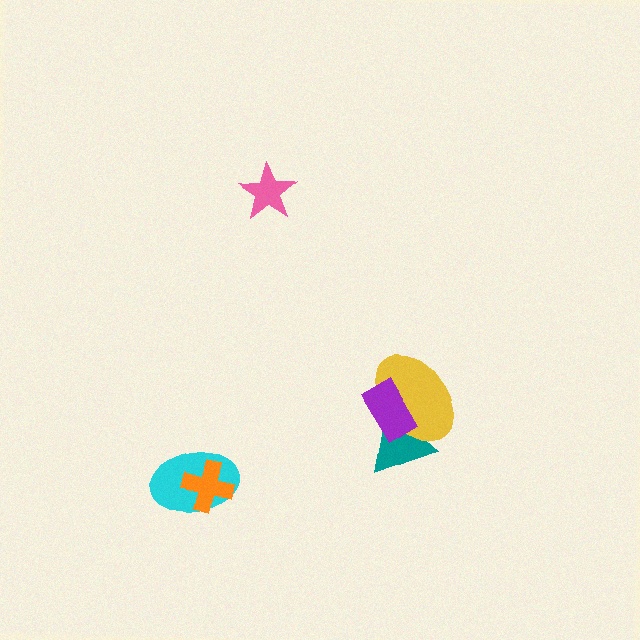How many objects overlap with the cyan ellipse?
1 object overlaps with the cyan ellipse.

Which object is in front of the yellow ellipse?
The purple rectangle is in front of the yellow ellipse.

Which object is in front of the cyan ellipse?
The orange cross is in front of the cyan ellipse.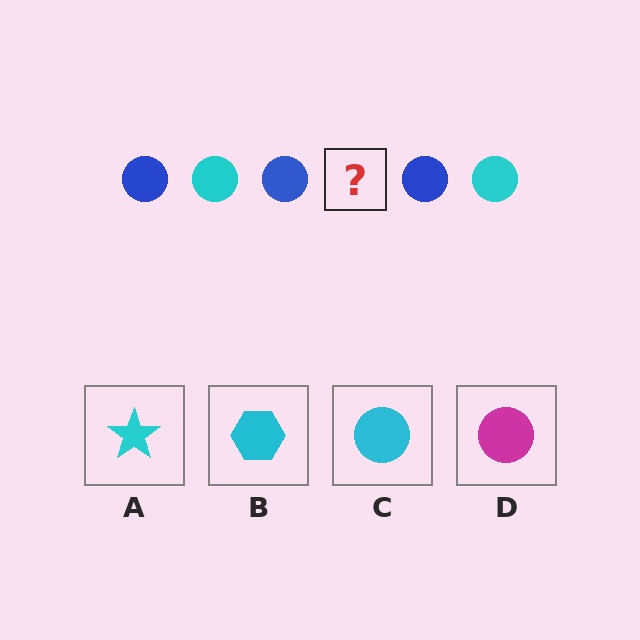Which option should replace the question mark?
Option C.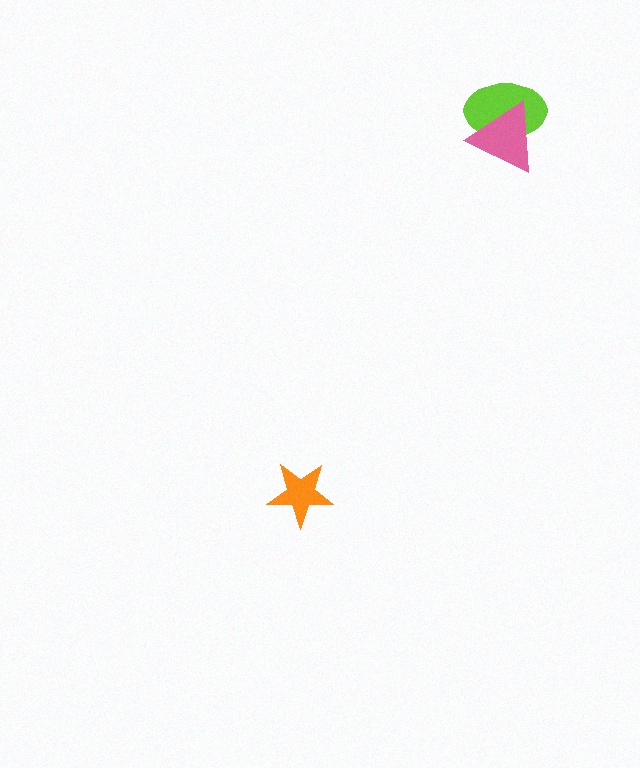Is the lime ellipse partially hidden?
Yes, it is partially covered by another shape.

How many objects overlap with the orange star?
0 objects overlap with the orange star.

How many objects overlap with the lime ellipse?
1 object overlaps with the lime ellipse.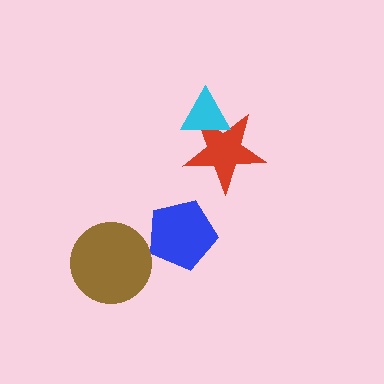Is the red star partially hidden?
Yes, it is partially covered by another shape.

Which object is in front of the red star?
The cyan triangle is in front of the red star.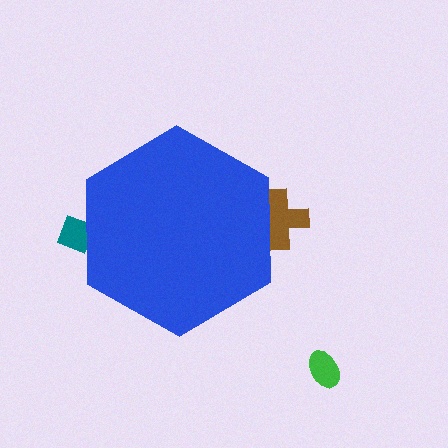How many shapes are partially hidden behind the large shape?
2 shapes are partially hidden.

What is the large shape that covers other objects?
A blue hexagon.